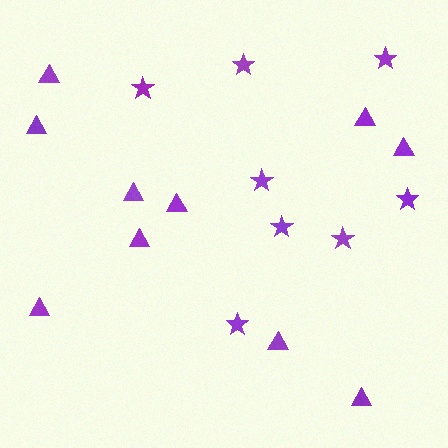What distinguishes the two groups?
There are 2 groups: one group of stars (8) and one group of triangles (10).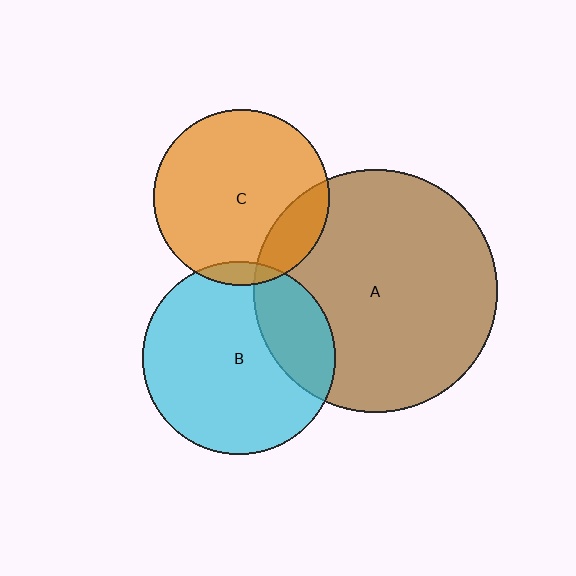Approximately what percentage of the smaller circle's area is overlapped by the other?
Approximately 25%.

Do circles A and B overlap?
Yes.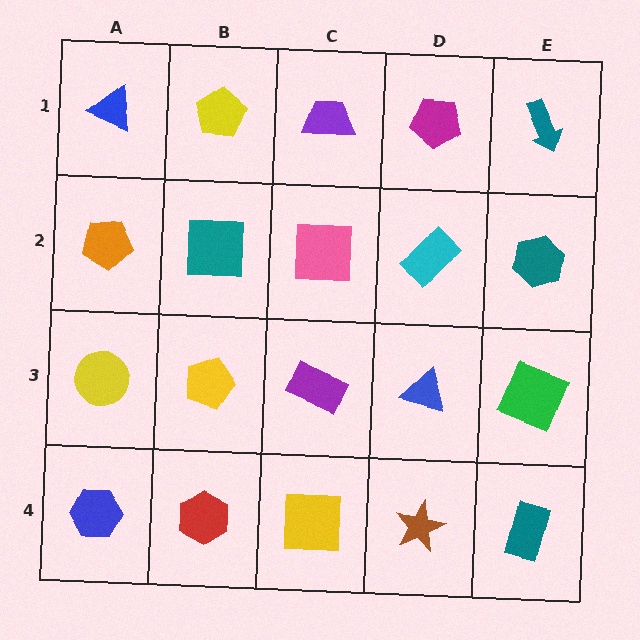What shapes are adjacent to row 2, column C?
A purple trapezoid (row 1, column C), a purple rectangle (row 3, column C), a teal square (row 2, column B), a cyan rectangle (row 2, column D).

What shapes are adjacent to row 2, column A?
A blue triangle (row 1, column A), a yellow circle (row 3, column A), a teal square (row 2, column B).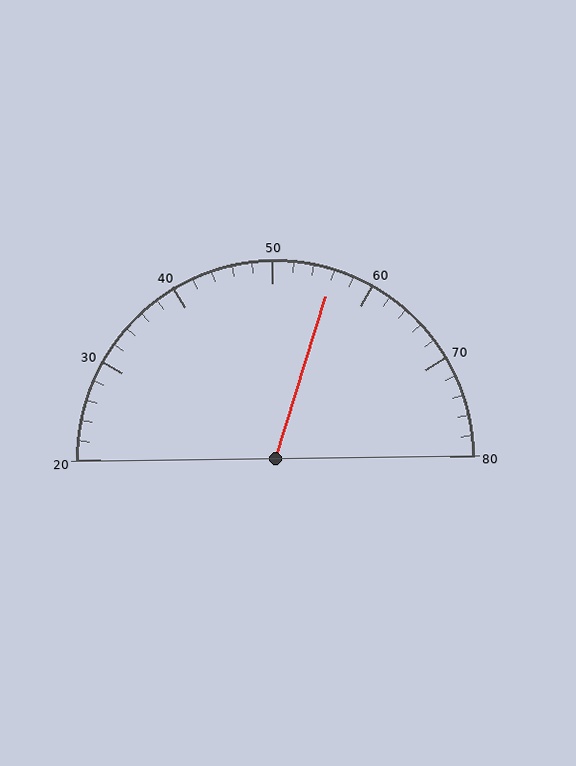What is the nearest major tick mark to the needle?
The nearest major tick mark is 60.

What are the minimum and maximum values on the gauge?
The gauge ranges from 20 to 80.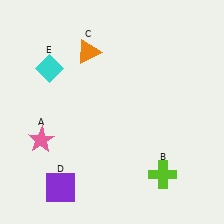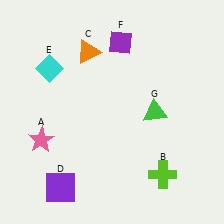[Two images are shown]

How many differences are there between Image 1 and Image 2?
There are 2 differences between the two images.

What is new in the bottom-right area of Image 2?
A green triangle (G) was added in the bottom-right area of Image 2.